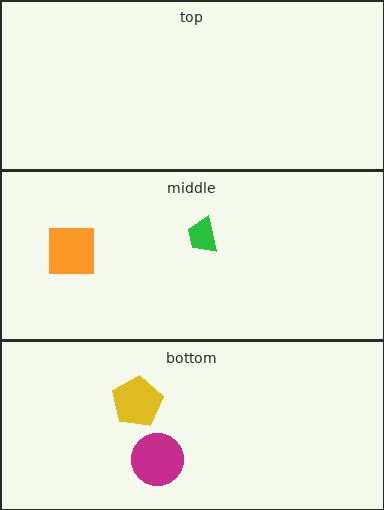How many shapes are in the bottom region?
2.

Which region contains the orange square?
The middle region.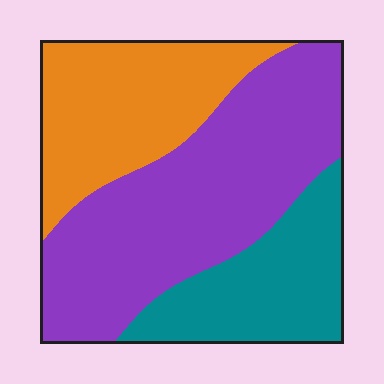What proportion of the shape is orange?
Orange covers 28% of the shape.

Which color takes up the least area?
Teal, at roughly 25%.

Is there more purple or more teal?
Purple.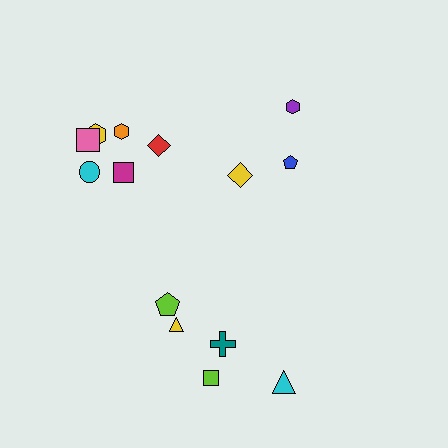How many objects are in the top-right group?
There are 3 objects.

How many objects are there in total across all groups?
There are 14 objects.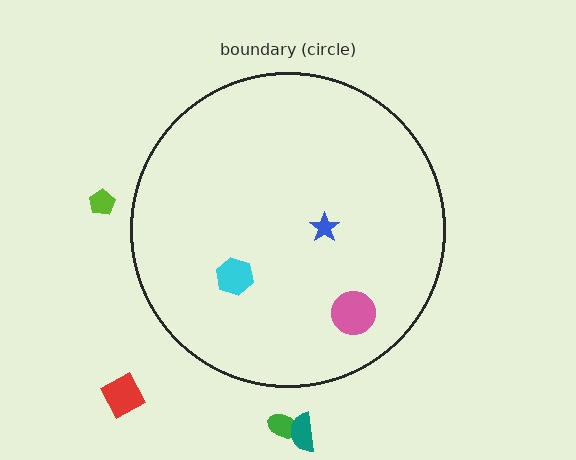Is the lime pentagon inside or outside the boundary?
Outside.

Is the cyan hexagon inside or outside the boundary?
Inside.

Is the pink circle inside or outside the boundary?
Inside.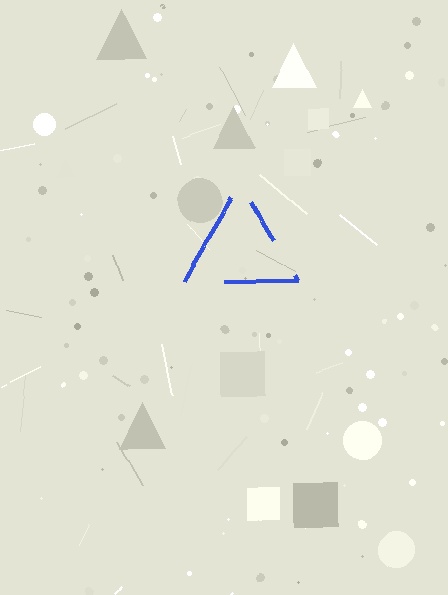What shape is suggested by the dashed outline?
The dashed outline suggests a triangle.